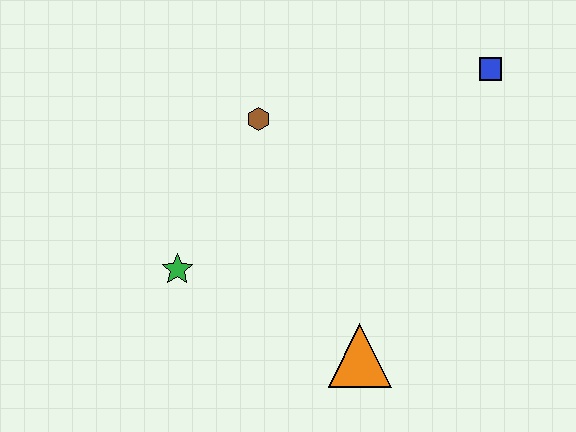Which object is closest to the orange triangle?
The green star is closest to the orange triangle.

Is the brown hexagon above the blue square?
No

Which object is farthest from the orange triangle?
The blue square is farthest from the orange triangle.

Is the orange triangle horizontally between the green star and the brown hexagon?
No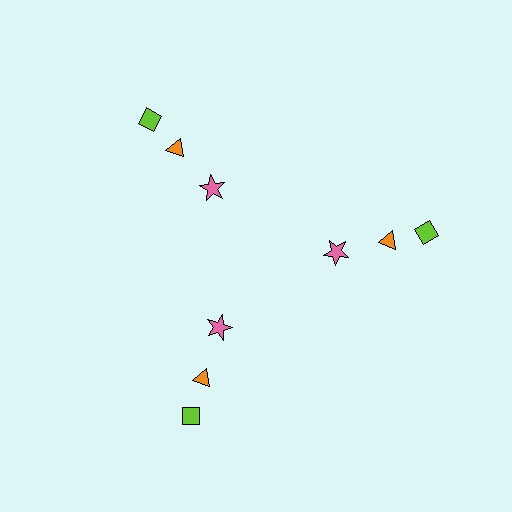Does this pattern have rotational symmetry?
Yes, this pattern has 3-fold rotational symmetry. It looks the same after rotating 120 degrees around the center.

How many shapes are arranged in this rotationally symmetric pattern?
There are 9 shapes, arranged in 3 groups of 3.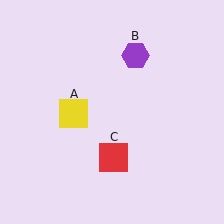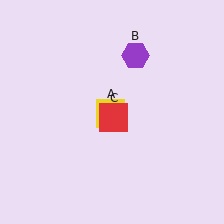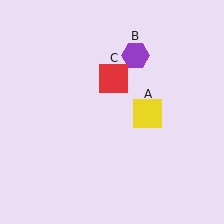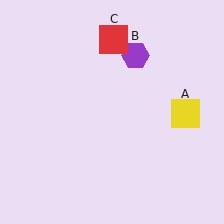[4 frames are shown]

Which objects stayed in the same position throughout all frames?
Purple hexagon (object B) remained stationary.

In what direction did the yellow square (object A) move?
The yellow square (object A) moved right.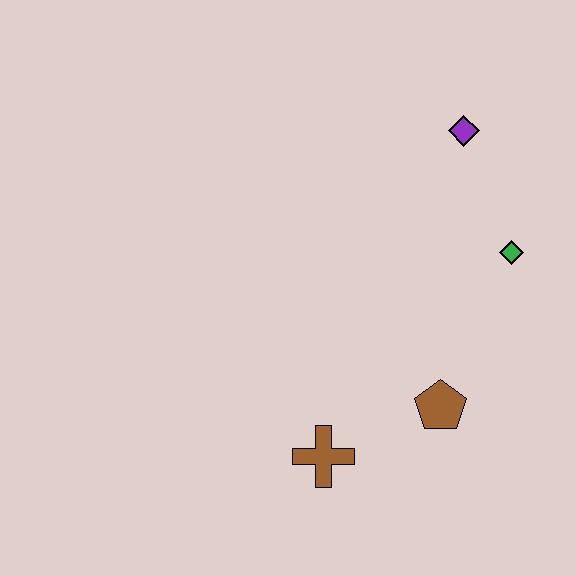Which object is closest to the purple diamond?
The green diamond is closest to the purple diamond.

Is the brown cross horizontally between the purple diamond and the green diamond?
No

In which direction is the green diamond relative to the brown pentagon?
The green diamond is above the brown pentagon.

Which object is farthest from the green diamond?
The brown cross is farthest from the green diamond.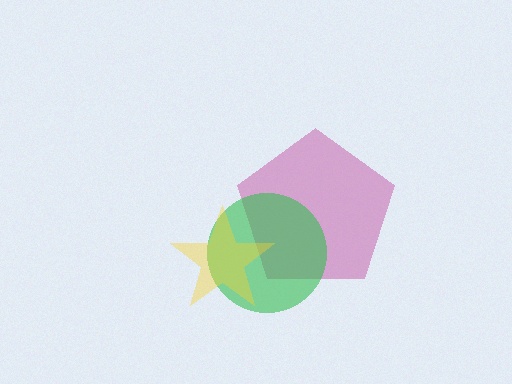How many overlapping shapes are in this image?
There are 3 overlapping shapes in the image.